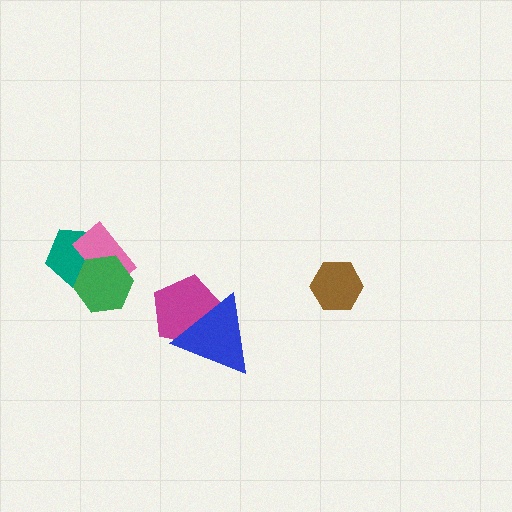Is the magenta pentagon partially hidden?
Yes, it is partially covered by another shape.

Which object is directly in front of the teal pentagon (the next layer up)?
The pink rectangle is directly in front of the teal pentagon.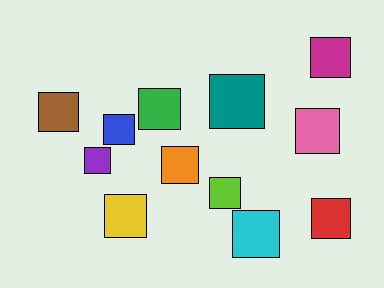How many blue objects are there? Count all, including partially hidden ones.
There is 1 blue object.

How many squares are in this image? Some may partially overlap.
There are 12 squares.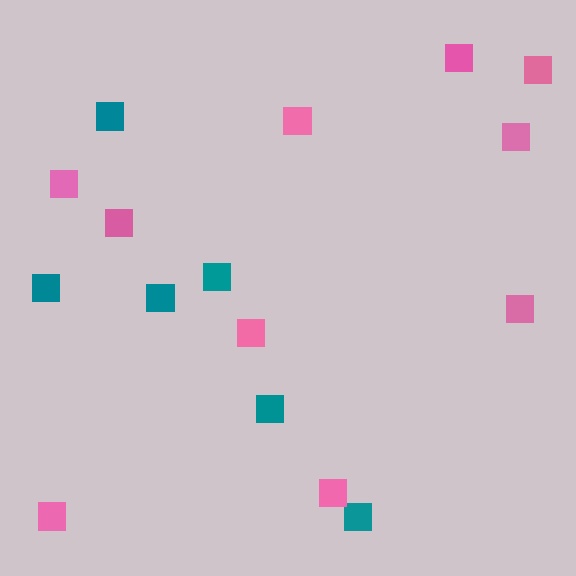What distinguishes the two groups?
There are 2 groups: one group of teal squares (6) and one group of pink squares (10).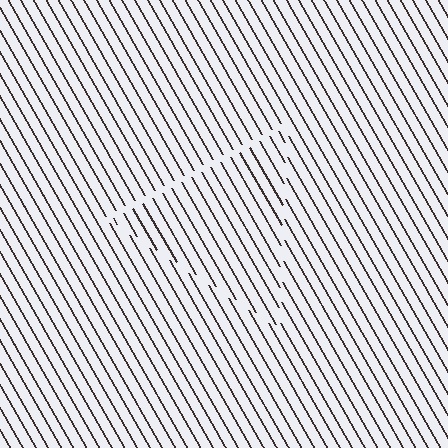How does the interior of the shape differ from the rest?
The interior of the shape contains the same grating, shifted by half a period — the contour is defined by the phase discontinuity where line-ends from the inner and outer gratings abut.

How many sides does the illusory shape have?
3 sides — the line-ends trace a triangle.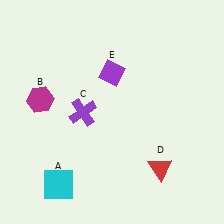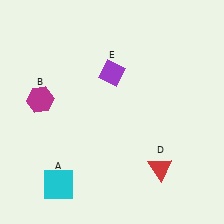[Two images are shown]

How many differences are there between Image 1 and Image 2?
There is 1 difference between the two images.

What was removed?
The purple cross (C) was removed in Image 2.